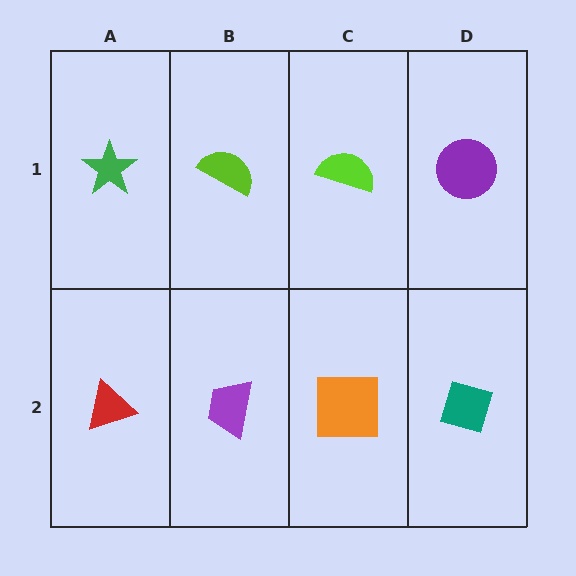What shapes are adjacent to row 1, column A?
A red triangle (row 2, column A), a lime semicircle (row 1, column B).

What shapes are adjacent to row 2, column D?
A purple circle (row 1, column D), an orange square (row 2, column C).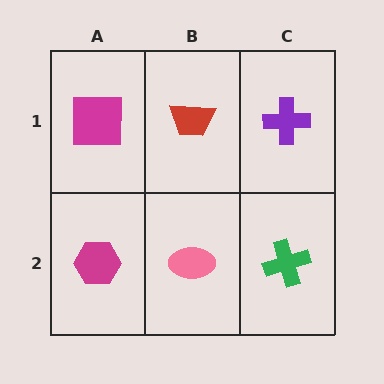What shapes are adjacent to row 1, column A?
A magenta hexagon (row 2, column A), a red trapezoid (row 1, column B).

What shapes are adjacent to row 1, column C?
A green cross (row 2, column C), a red trapezoid (row 1, column B).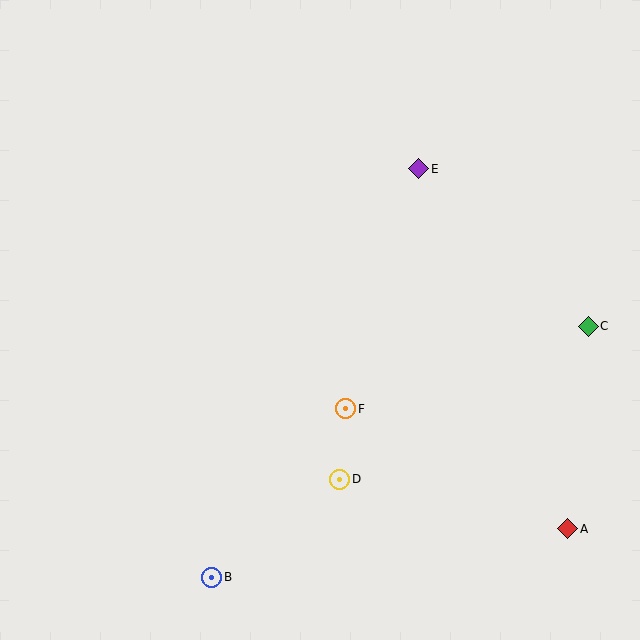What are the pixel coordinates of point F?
Point F is at (346, 409).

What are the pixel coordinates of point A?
Point A is at (568, 529).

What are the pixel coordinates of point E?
Point E is at (419, 169).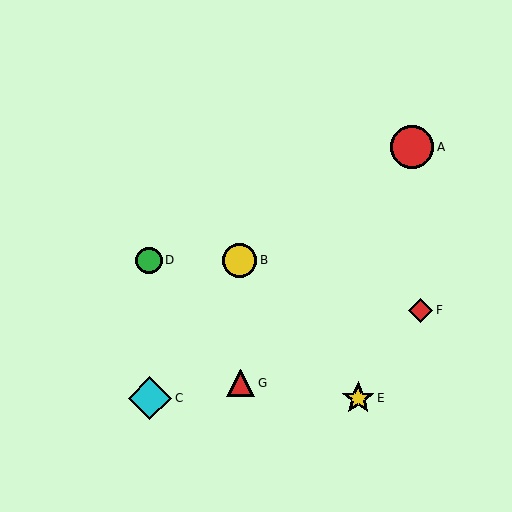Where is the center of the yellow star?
The center of the yellow star is at (358, 398).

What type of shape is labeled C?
Shape C is a cyan diamond.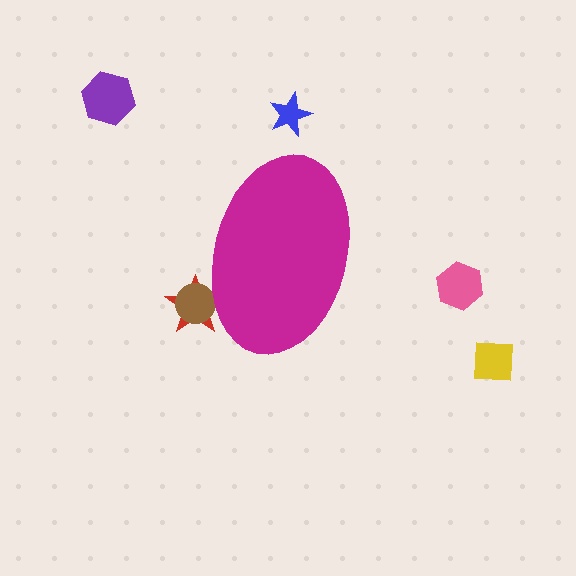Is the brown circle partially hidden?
Yes, the brown circle is partially hidden behind the magenta ellipse.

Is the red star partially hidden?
Yes, the red star is partially hidden behind the magenta ellipse.